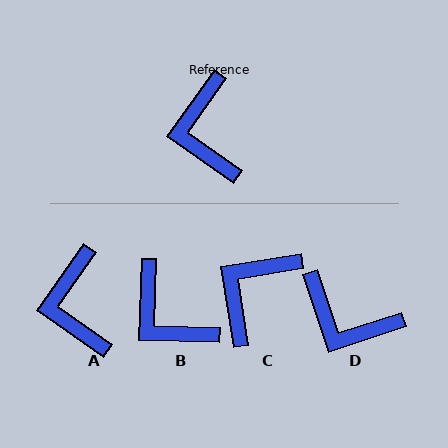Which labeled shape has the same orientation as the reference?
A.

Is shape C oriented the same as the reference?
No, it is off by about 46 degrees.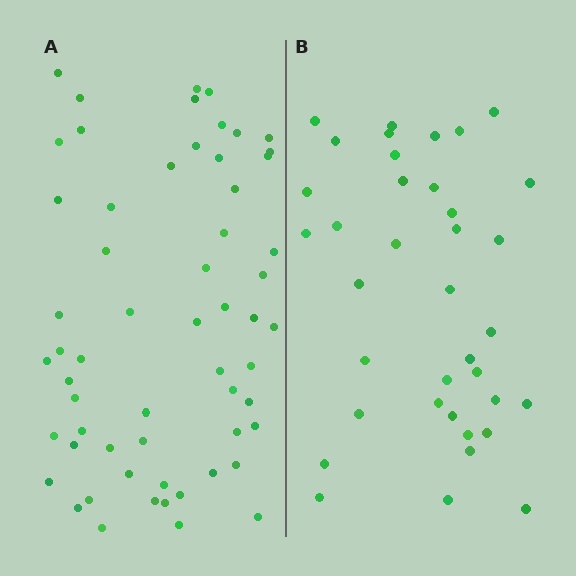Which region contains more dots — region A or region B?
Region A (the left region) has more dots.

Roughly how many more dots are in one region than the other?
Region A has approximately 20 more dots than region B.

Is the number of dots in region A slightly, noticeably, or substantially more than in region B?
Region A has substantially more. The ratio is roughly 1.6 to 1.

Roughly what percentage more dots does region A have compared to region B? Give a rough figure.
About 60% more.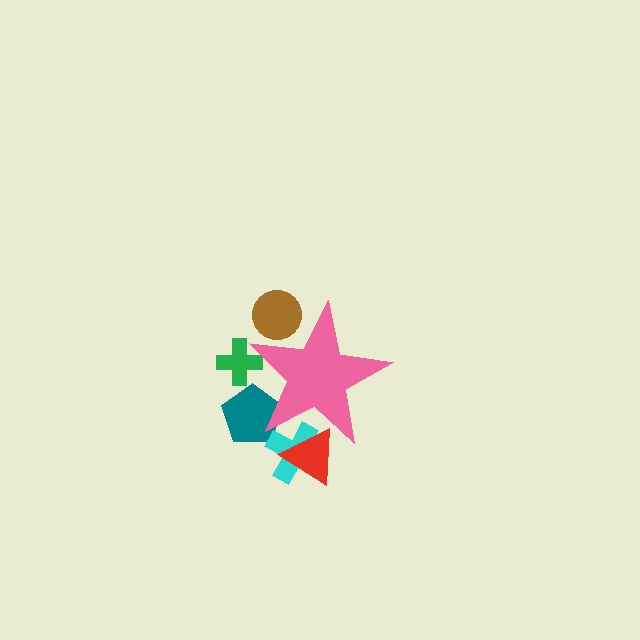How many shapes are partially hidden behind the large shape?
5 shapes are partially hidden.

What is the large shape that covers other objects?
A pink star.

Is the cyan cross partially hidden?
Yes, the cyan cross is partially hidden behind the pink star.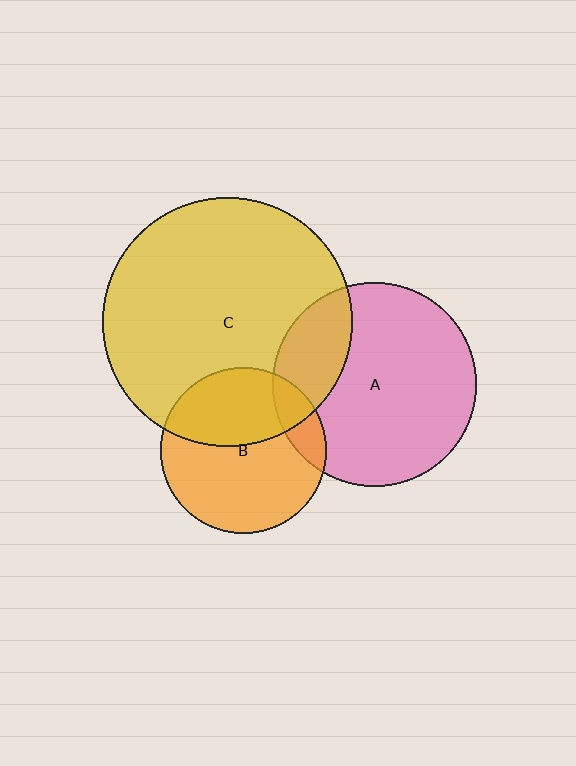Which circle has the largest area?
Circle C (yellow).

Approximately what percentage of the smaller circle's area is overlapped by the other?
Approximately 40%.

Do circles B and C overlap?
Yes.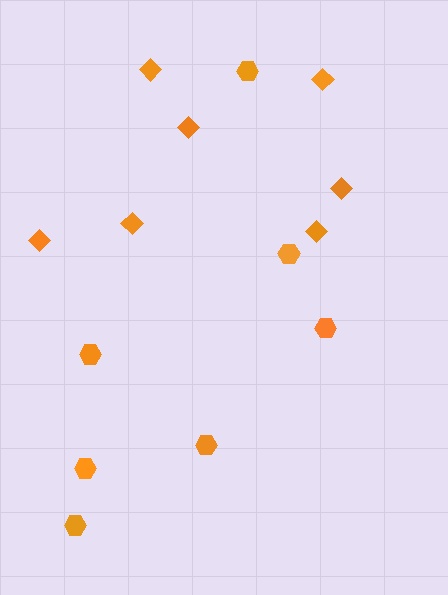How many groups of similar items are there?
There are 2 groups: one group of diamonds (7) and one group of hexagons (7).